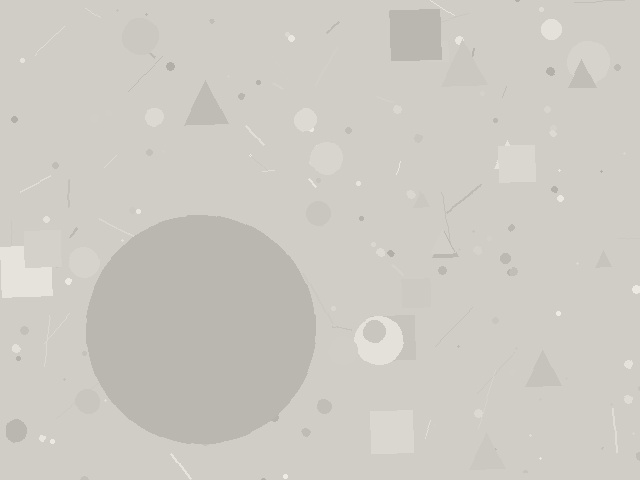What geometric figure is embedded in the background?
A circle is embedded in the background.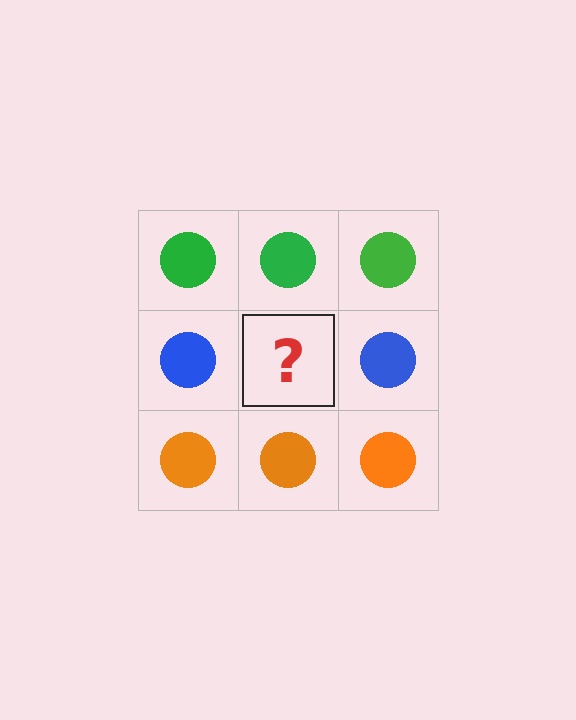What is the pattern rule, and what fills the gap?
The rule is that each row has a consistent color. The gap should be filled with a blue circle.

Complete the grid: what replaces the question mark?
The question mark should be replaced with a blue circle.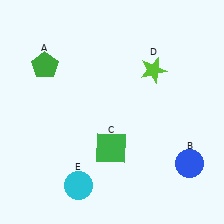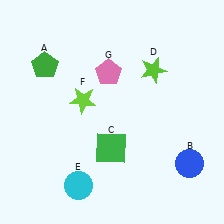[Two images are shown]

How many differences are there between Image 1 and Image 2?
There are 2 differences between the two images.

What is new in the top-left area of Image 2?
A pink pentagon (G) was added in the top-left area of Image 2.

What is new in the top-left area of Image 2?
A lime star (F) was added in the top-left area of Image 2.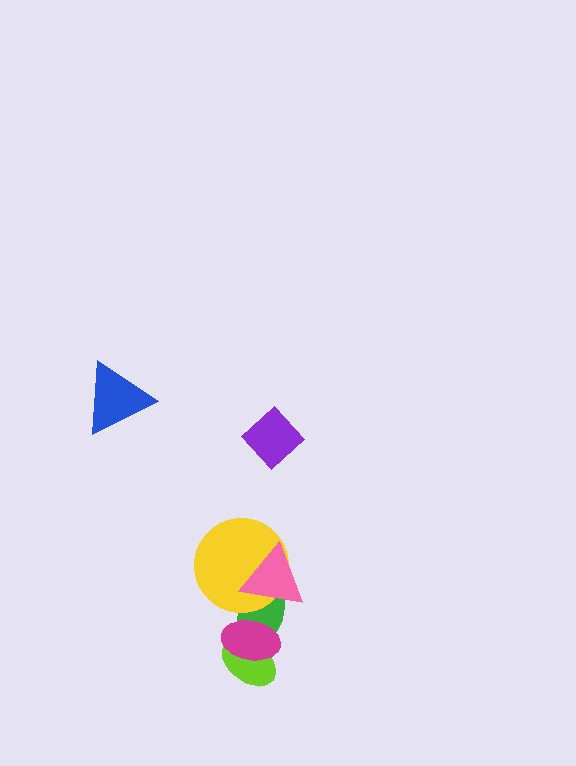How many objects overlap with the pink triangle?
2 objects overlap with the pink triangle.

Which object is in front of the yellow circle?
The pink triangle is in front of the yellow circle.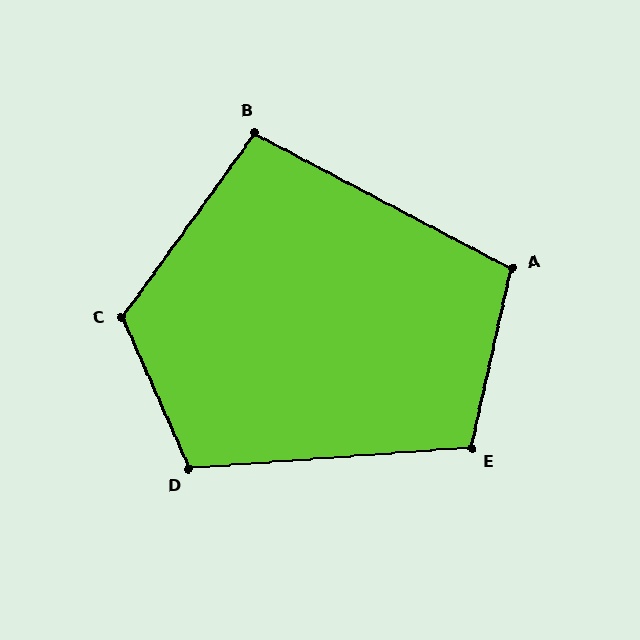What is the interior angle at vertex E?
Approximately 107 degrees (obtuse).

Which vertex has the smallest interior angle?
B, at approximately 98 degrees.